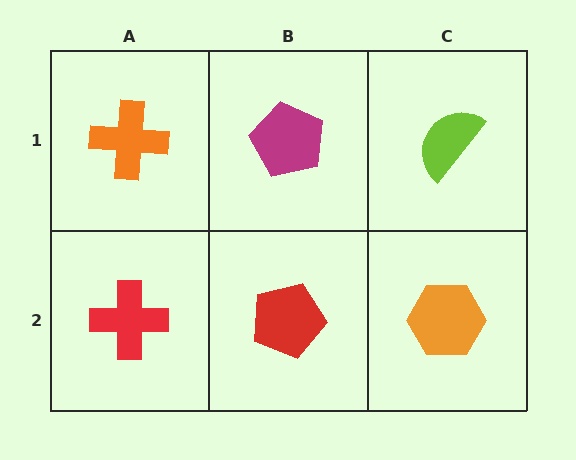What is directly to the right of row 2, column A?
A red pentagon.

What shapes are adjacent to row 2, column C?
A lime semicircle (row 1, column C), a red pentagon (row 2, column B).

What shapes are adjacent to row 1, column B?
A red pentagon (row 2, column B), an orange cross (row 1, column A), a lime semicircle (row 1, column C).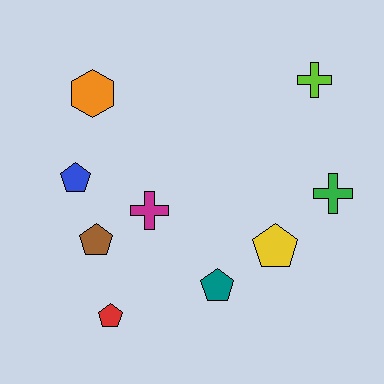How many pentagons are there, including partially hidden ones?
There are 5 pentagons.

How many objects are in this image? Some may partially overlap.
There are 9 objects.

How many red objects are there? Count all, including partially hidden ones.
There is 1 red object.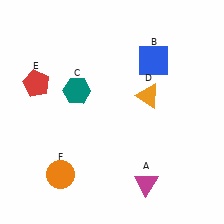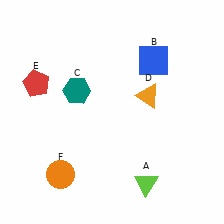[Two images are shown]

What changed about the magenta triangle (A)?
In Image 1, A is magenta. In Image 2, it changed to lime.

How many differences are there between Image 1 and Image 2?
There is 1 difference between the two images.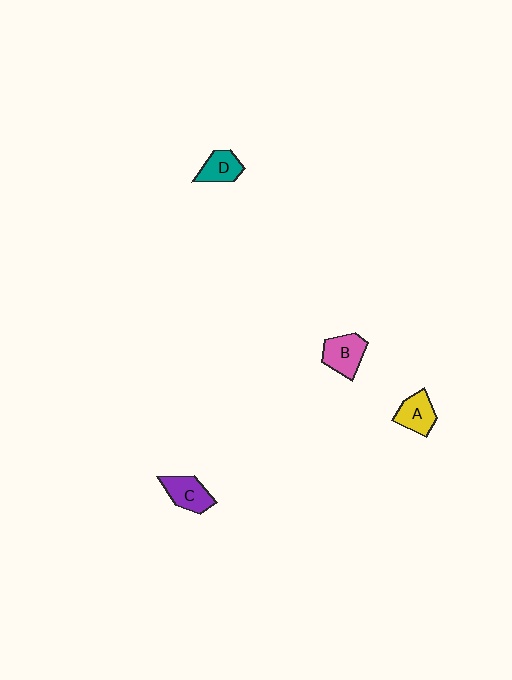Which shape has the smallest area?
Shape D (teal).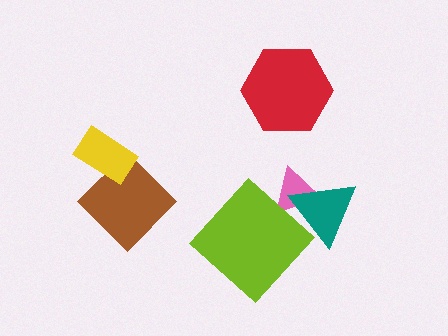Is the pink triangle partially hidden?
Yes, it is partially covered by another shape.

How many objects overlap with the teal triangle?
1 object overlaps with the teal triangle.